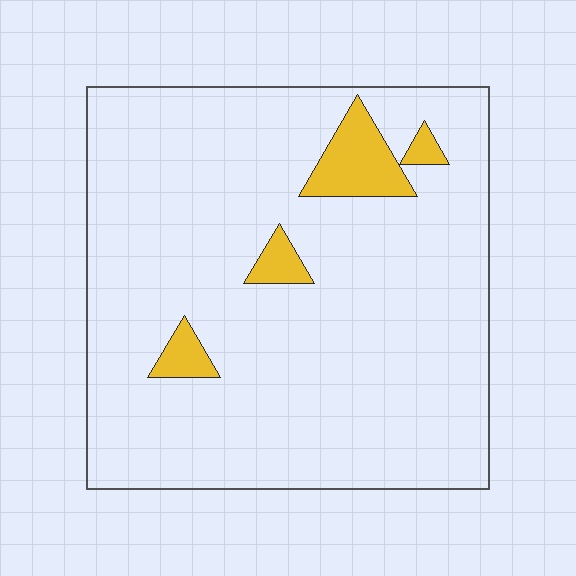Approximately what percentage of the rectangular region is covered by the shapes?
Approximately 5%.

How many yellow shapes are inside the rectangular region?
4.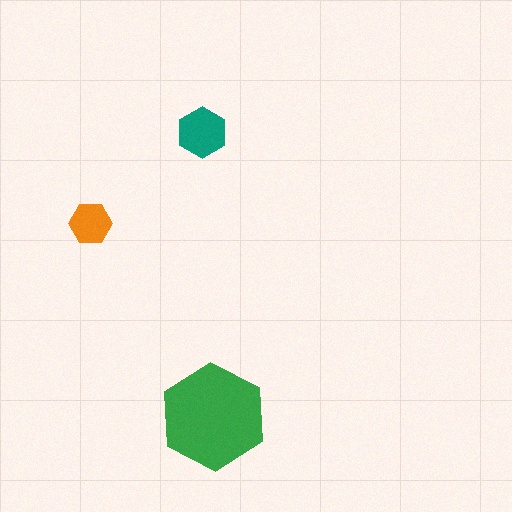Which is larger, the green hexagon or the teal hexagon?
The green one.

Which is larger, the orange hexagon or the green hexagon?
The green one.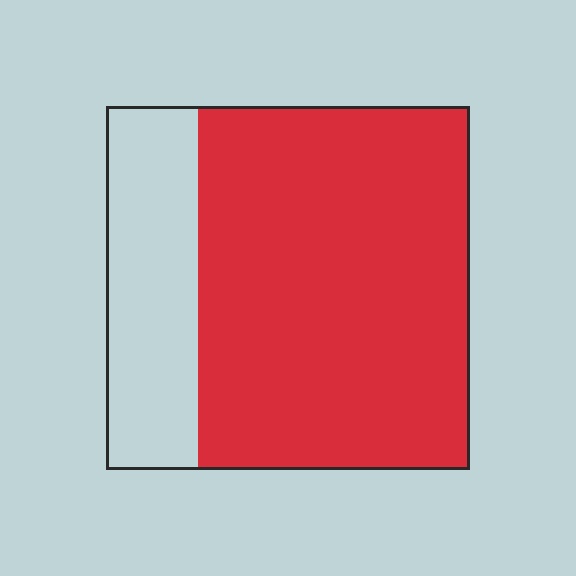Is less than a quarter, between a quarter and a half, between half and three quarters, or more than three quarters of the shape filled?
Between half and three quarters.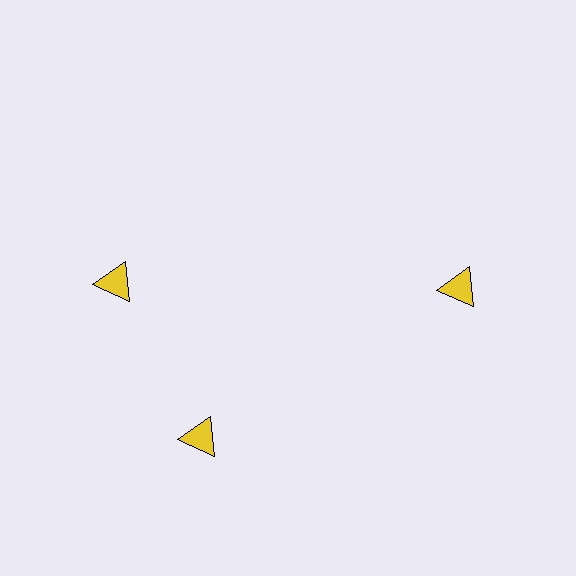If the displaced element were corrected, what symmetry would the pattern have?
It would have 3-fold rotational symmetry — the pattern would map onto itself every 120 degrees.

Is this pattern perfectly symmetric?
No. The 3 yellow triangles are arranged in a ring, but one element near the 11 o'clock position is rotated out of alignment along the ring, breaking the 3-fold rotational symmetry.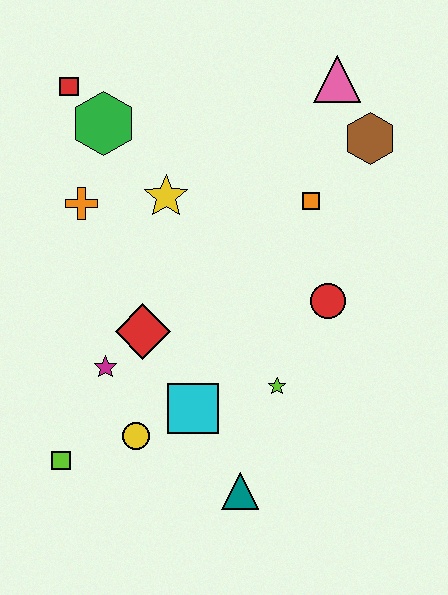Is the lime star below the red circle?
Yes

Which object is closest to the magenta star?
The red diamond is closest to the magenta star.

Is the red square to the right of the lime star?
No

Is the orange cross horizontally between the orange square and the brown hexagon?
No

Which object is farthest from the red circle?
The red square is farthest from the red circle.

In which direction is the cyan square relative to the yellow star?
The cyan square is below the yellow star.